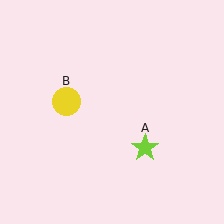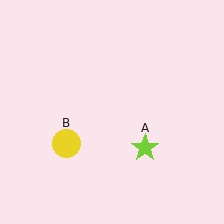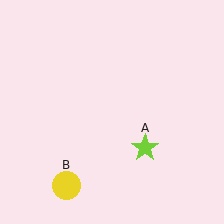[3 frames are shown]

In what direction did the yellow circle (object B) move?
The yellow circle (object B) moved down.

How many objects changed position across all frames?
1 object changed position: yellow circle (object B).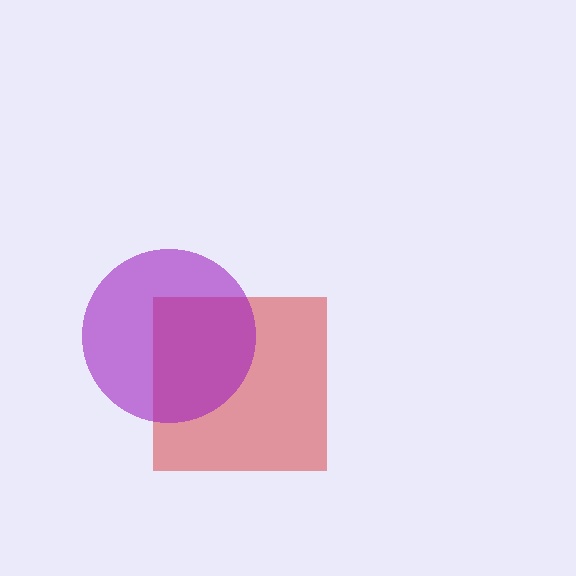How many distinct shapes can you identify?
There are 2 distinct shapes: a red square, a purple circle.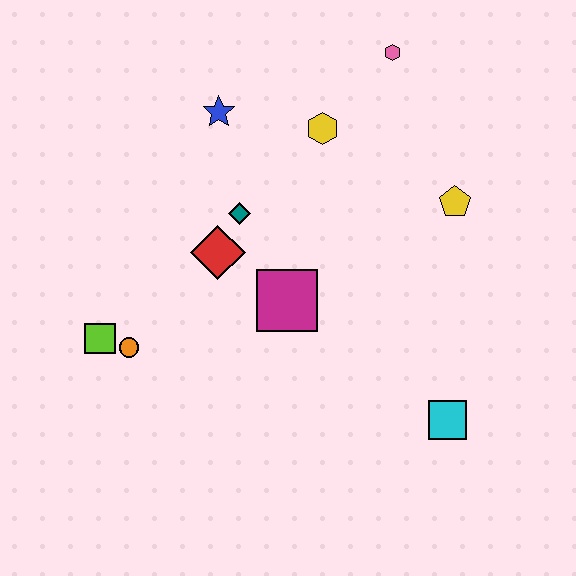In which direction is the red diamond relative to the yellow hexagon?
The red diamond is below the yellow hexagon.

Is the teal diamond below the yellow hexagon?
Yes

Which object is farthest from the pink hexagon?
The lime square is farthest from the pink hexagon.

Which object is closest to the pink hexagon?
The yellow hexagon is closest to the pink hexagon.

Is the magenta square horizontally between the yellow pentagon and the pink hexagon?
No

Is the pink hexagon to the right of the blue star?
Yes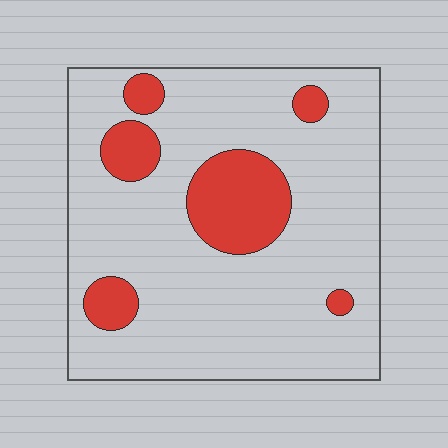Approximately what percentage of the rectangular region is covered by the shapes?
Approximately 15%.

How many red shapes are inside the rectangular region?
6.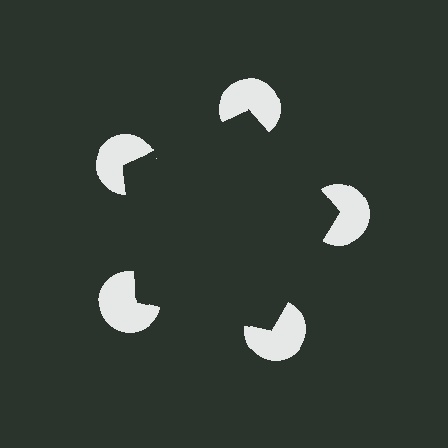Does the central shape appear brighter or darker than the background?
It typically appears slightly darker than the background, even though no actual brightness change is drawn.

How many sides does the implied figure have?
5 sides.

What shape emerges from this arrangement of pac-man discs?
An illusory pentagon — its edges are inferred from the aligned wedge cuts in the pac-man discs, not physically drawn.